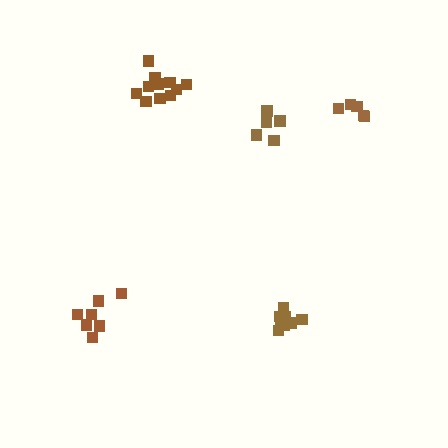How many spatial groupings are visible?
There are 5 spatial groupings.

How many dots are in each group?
Group 1: 7 dots, Group 2: 5 dots, Group 3: 8 dots, Group 4: 11 dots, Group 5: 5 dots (36 total).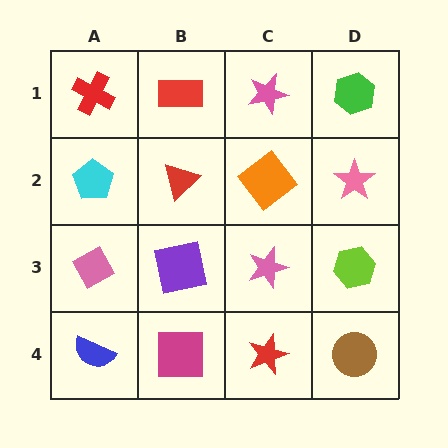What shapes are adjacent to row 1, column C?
An orange diamond (row 2, column C), a red rectangle (row 1, column B), a green hexagon (row 1, column D).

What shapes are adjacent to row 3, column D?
A pink star (row 2, column D), a brown circle (row 4, column D), a pink star (row 3, column C).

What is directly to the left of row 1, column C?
A red rectangle.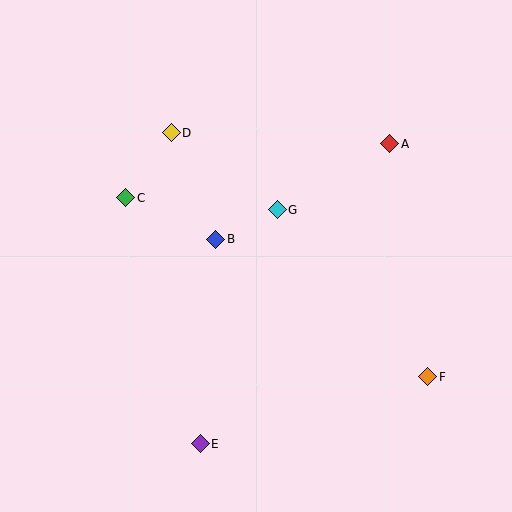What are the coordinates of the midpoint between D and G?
The midpoint between D and G is at (224, 171).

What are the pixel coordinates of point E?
Point E is at (200, 444).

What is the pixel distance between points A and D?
The distance between A and D is 218 pixels.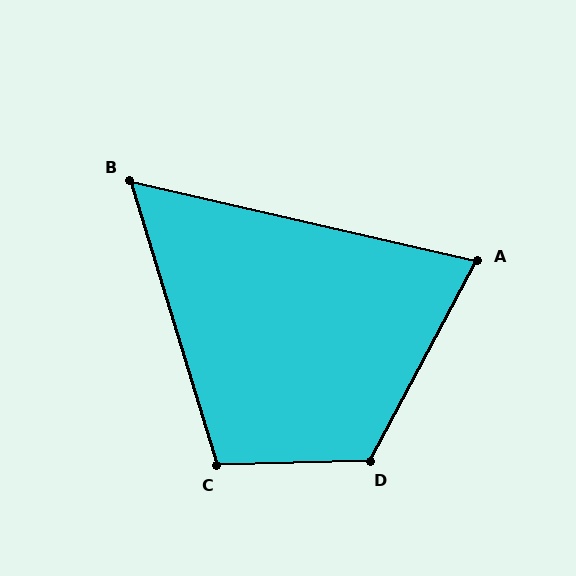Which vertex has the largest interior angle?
D, at approximately 120 degrees.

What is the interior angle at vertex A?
Approximately 75 degrees (acute).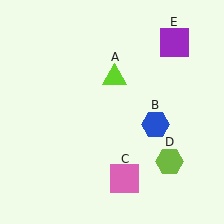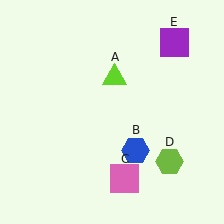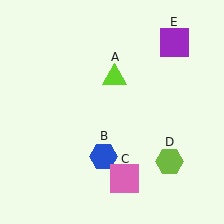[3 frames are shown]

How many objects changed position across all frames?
1 object changed position: blue hexagon (object B).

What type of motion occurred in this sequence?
The blue hexagon (object B) rotated clockwise around the center of the scene.